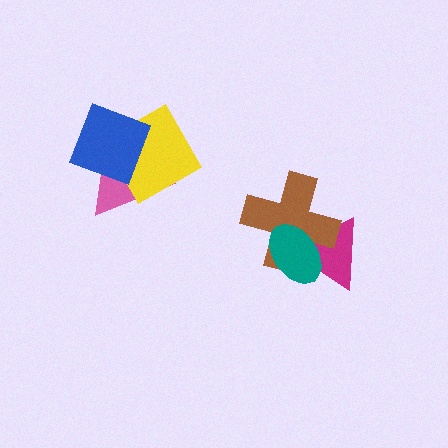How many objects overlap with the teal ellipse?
2 objects overlap with the teal ellipse.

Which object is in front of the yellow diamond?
The blue diamond is in front of the yellow diamond.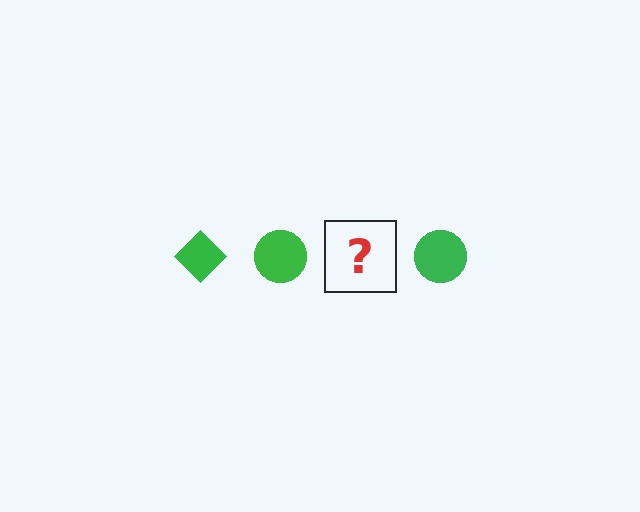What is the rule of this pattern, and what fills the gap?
The rule is that the pattern cycles through diamond, circle shapes in green. The gap should be filled with a green diamond.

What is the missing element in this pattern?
The missing element is a green diamond.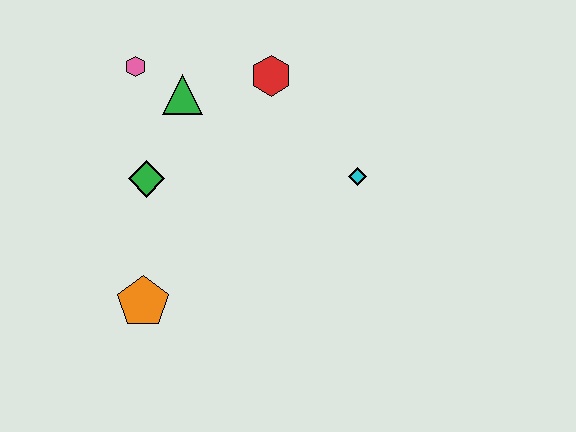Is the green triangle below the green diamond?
No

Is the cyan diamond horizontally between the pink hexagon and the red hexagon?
No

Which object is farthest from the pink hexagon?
The cyan diamond is farthest from the pink hexagon.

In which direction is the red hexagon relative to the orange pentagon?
The red hexagon is above the orange pentagon.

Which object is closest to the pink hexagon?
The green triangle is closest to the pink hexagon.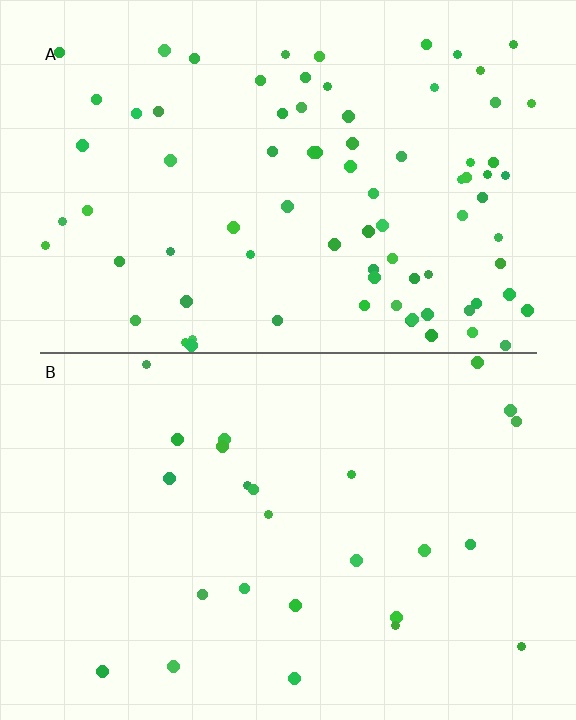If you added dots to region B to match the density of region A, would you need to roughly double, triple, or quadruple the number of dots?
Approximately triple.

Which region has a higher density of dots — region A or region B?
A (the top).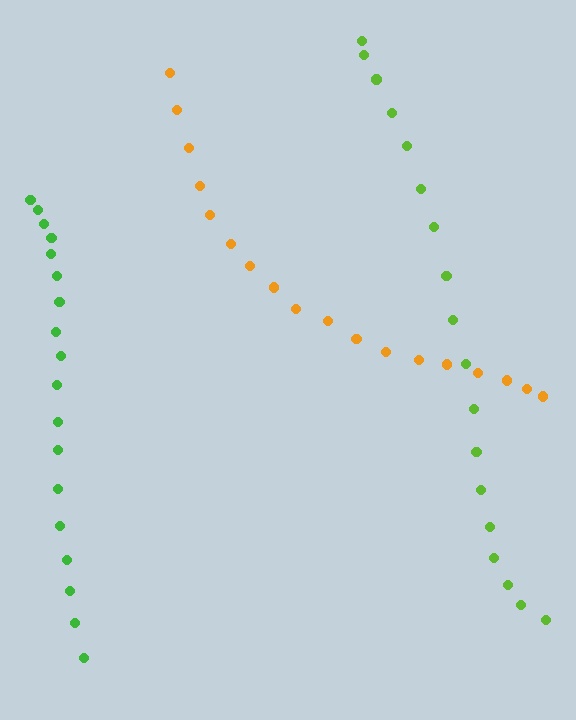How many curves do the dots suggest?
There are 3 distinct paths.